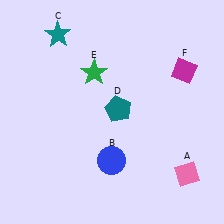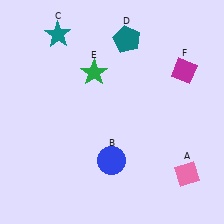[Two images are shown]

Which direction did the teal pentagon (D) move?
The teal pentagon (D) moved up.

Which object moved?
The teal pentagon (D) moved up.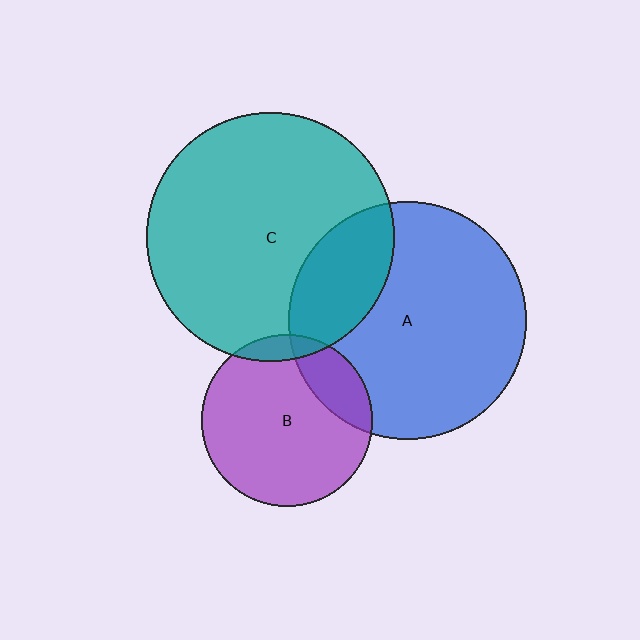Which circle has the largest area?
Circle C (teal).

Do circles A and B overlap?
Yes.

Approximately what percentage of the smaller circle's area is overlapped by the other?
Approximately 20%.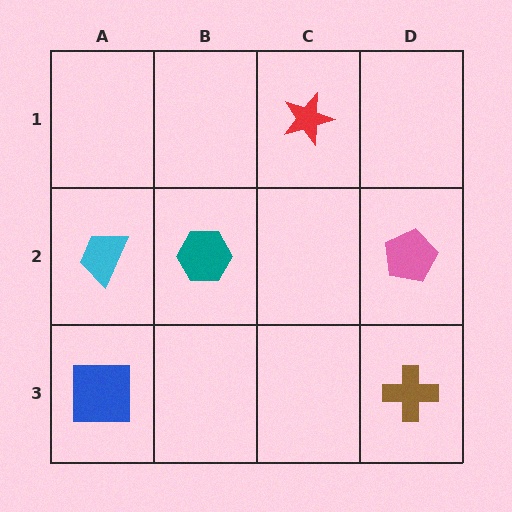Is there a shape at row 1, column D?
No, that cell is empty.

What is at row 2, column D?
A pink pentagon.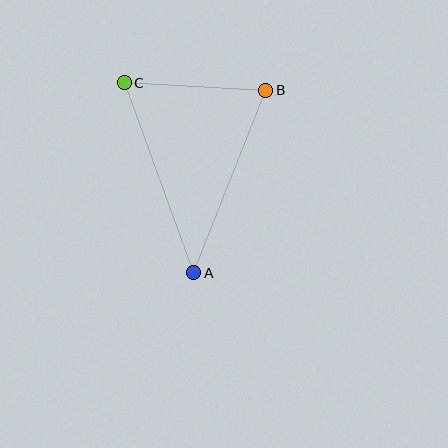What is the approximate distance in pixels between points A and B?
The distance between A and B is approximately 196 pixels.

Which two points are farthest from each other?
Points A and C are farthest from each other.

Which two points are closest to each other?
Points B and C are closest to each other.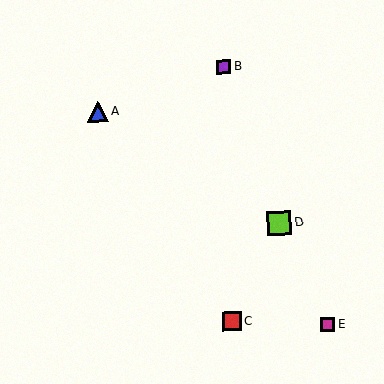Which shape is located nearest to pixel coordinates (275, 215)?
The lime square (labeled D) at (279, 223) is nearest to that location.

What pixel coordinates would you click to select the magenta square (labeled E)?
Click at (328, 324) to select the magenta square E.